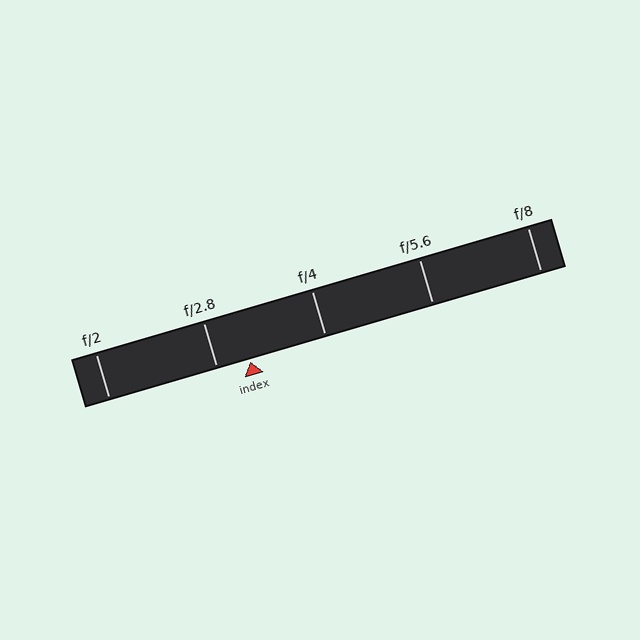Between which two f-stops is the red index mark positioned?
The index mark is between f/2.8 and f/4.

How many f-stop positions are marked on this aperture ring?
There are 5 f-stop positions marked.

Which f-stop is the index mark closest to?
The index mark is closest to f/2.8.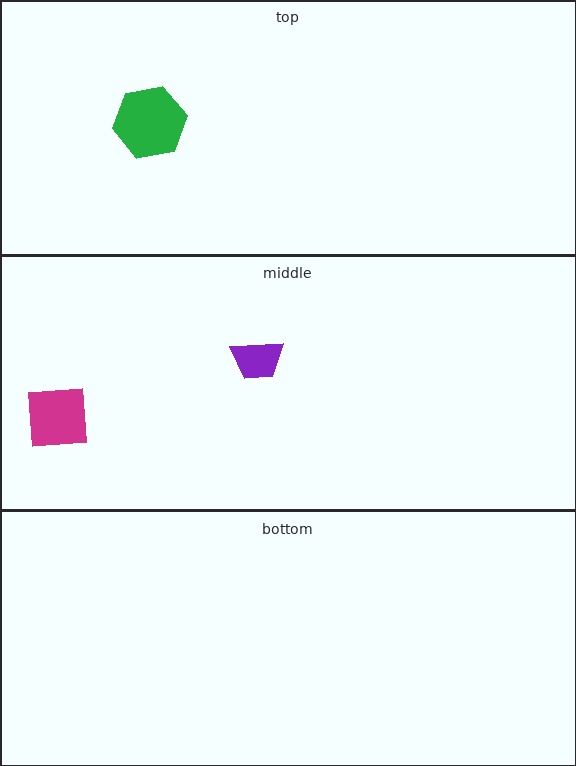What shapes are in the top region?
The green hexagon.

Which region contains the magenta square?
The middle region.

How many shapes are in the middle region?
2.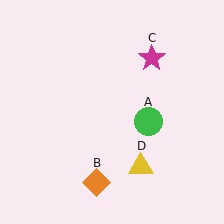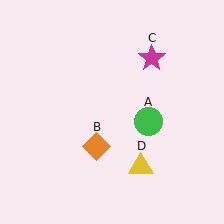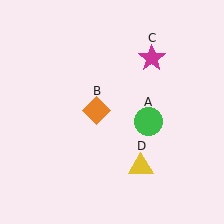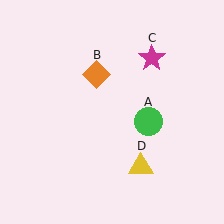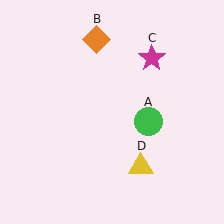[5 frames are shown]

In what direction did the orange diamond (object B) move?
The orange diamond (object B) moved up.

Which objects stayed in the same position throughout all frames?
Green circle (object A) and magenta star (object C) and yellow triangle (object D) remained stationary.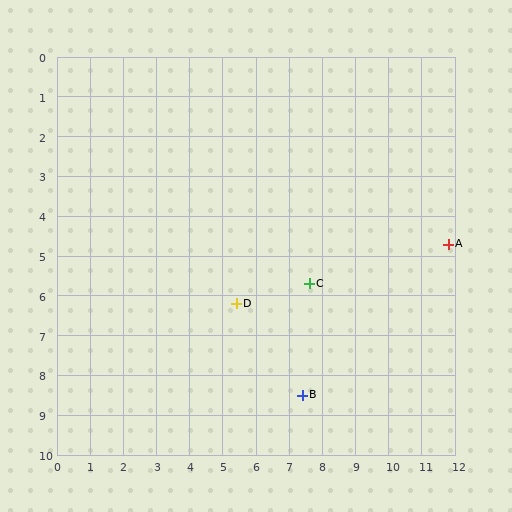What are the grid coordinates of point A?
Point A is at approximately (11.8, 4.7).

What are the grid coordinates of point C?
Point C is at approximately (7.6, 5.7).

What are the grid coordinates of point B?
Point B is at approximately (7.4, 8.5).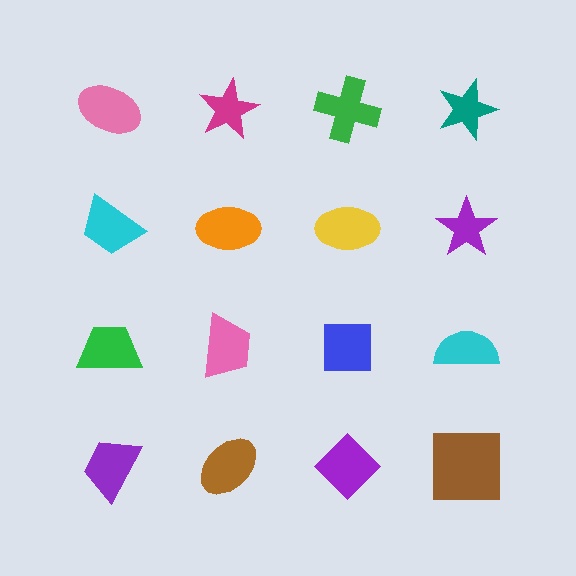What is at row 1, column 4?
A teal star.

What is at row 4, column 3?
A purple diamond.